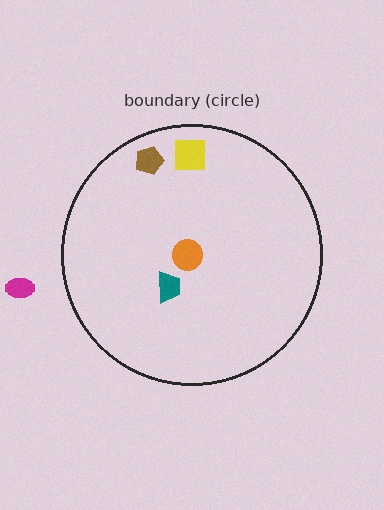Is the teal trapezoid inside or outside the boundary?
Inside.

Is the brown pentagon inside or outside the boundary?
Inside.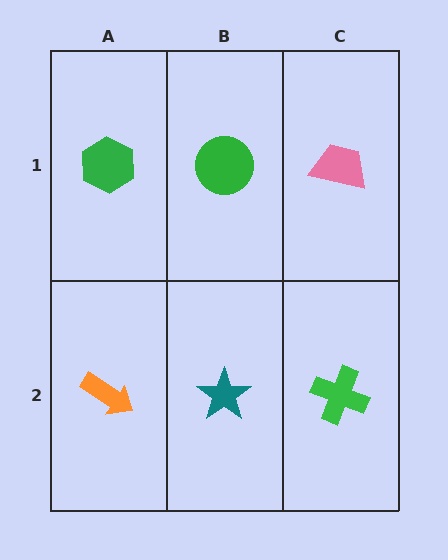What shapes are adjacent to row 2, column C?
A pink trapezoid (row 1, column C), a teal star (row 2, column B).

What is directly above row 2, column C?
A pink trapezoid.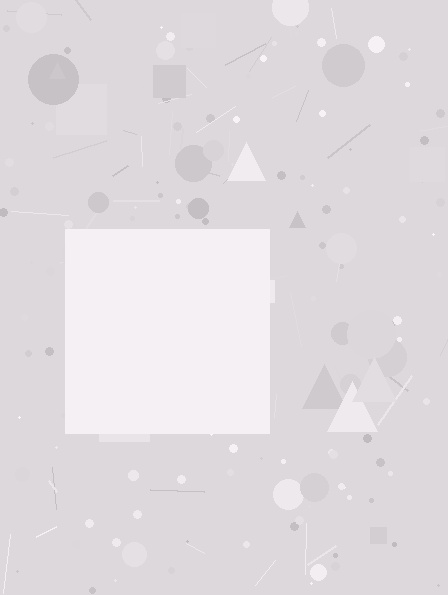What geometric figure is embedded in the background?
A square is embedded in the background.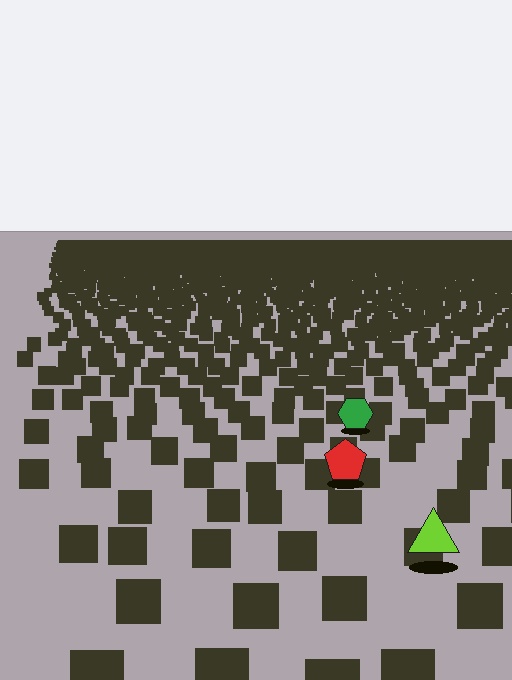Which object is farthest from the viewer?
The green hexagon is farthest from the viewer. It appears smaller and the ground texture around it is denser.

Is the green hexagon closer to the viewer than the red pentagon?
No. The red pentagon is closer — you can tell from the texture gradient: the ground texture is coarser near it.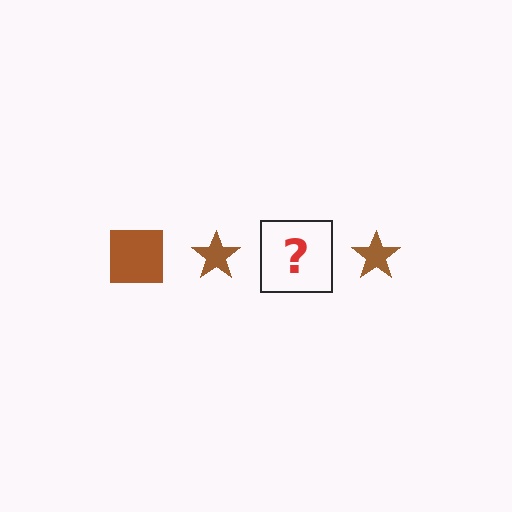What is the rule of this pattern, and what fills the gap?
The rule is that the pattern cycles through square, star shapes in brown. The gap should be filled with a brown square.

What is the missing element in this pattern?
The missing element is a brown square.